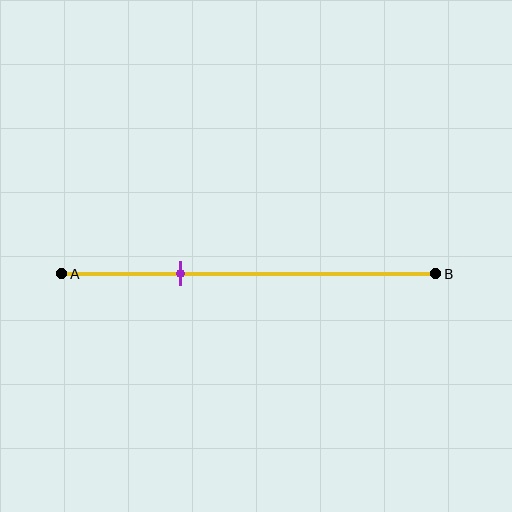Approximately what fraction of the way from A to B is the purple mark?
The purple mark is approximately 30% of the way from A to B.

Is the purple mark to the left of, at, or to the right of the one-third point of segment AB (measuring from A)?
The purple mark is approximately at the one-third point of segment AB.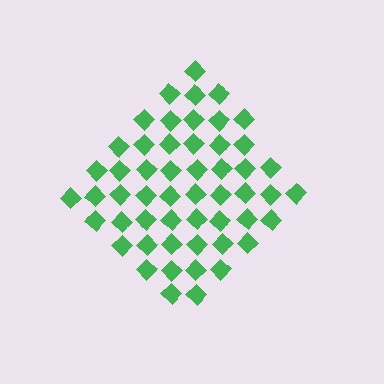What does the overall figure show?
The overall figure shows a diamond.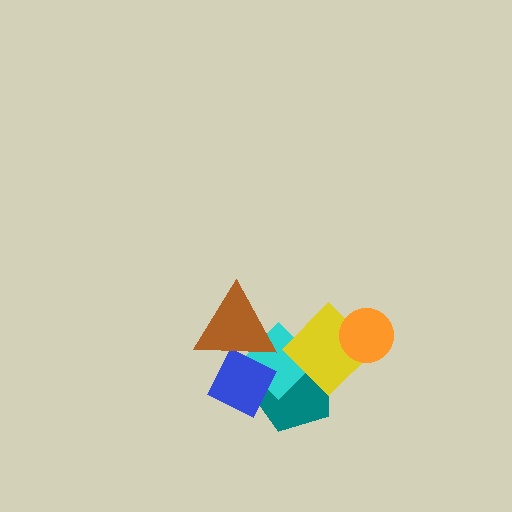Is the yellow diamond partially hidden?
Yes, it is partially covered by another shape.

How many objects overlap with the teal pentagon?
3 objects overlap with the teal pentagon.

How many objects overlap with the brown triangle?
2 objects overlap with the brown triangle.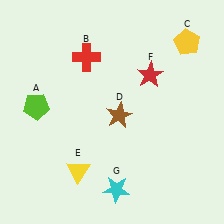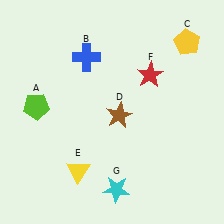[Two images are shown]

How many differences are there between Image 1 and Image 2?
There is 1 difference between the two images.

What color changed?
The cross (B) changed from red in Image 1 to blue in Image 2.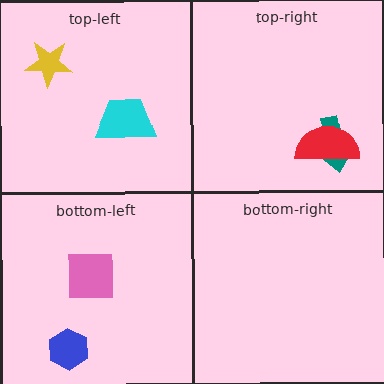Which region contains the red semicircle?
The top-right region.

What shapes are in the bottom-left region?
The blue hexagon, the pink square.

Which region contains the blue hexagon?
The bottom-left region.